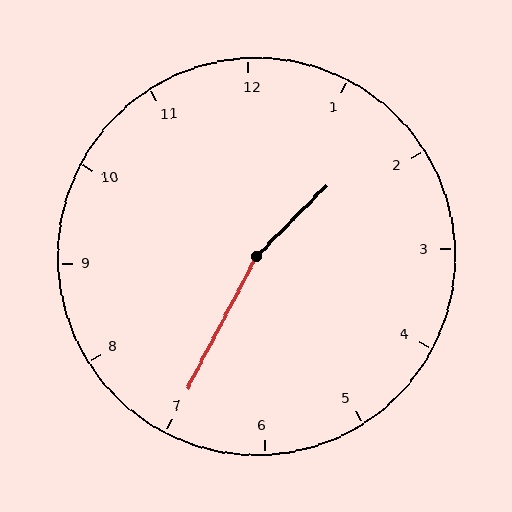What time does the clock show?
1:35.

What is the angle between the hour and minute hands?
Approximately 162 degrees.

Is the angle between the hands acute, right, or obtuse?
It is obtuse.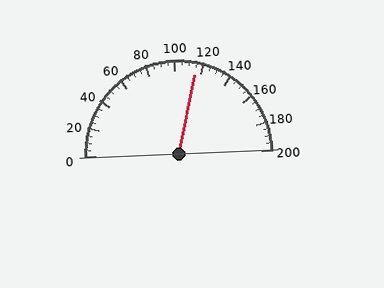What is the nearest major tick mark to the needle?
The nearest major tick mark is 120.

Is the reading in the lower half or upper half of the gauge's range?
The reading is in the upper half of the range (0 to 200).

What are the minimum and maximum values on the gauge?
The gauge ranges from 0 to 200.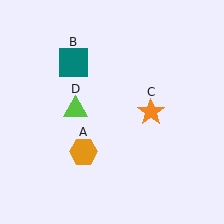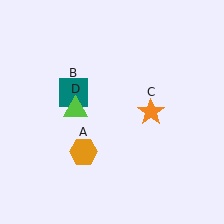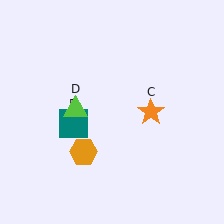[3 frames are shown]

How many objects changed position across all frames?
1 object changed position: teal square (object B).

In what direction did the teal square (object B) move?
The teal square (object B) moved down.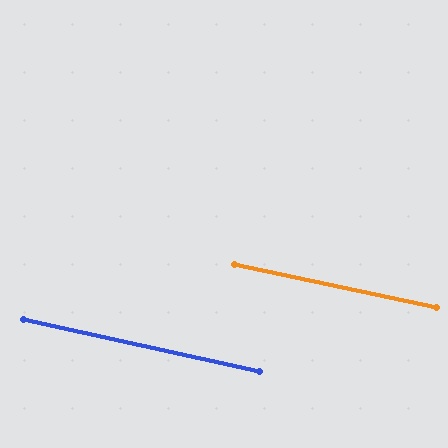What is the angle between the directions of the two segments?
Approximately 1 degree.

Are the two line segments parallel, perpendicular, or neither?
Parallel — their directions differ by only 0.6°.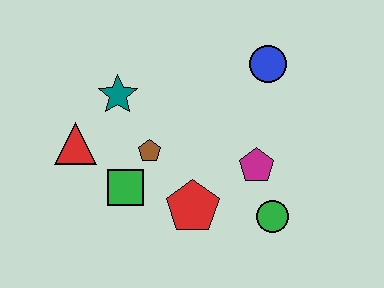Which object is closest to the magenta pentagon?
The green circle is closest to the magenta pentagon.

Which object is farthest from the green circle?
The red triangle is farthest from the green circle.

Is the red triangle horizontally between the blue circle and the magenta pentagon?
No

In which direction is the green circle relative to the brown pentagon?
The green circle is to the right of the brown pentagon.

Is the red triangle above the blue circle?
No